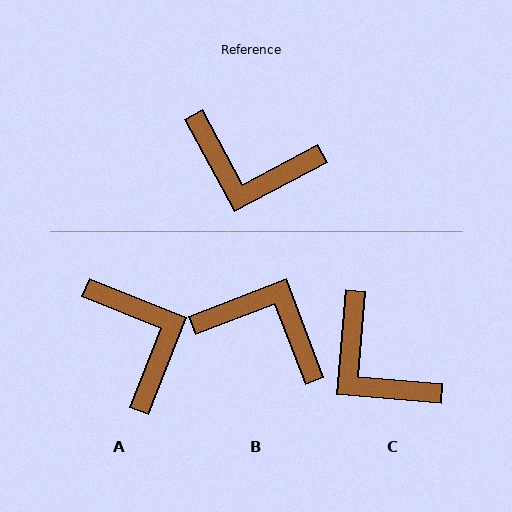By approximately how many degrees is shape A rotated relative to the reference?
Approximately 130 degrees counter-clockwise.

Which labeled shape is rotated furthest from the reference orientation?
B, about 173 degrees away.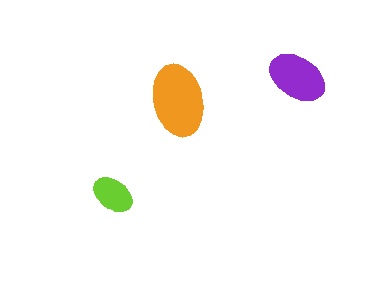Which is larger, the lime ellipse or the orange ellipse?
The orange one.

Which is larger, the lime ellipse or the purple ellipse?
The purple one.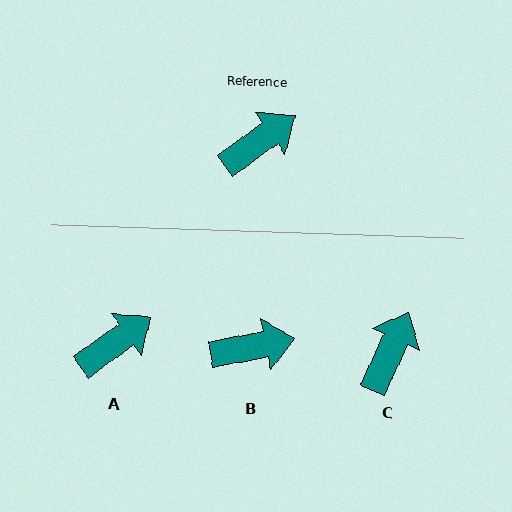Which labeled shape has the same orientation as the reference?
A.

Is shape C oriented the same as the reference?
No, it is off by about 29 degrees.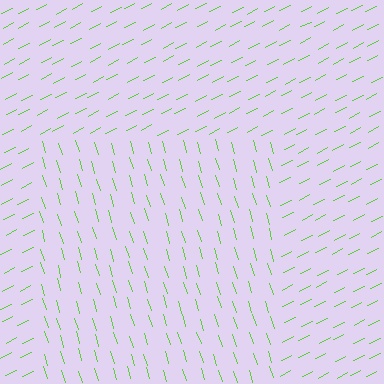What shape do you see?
I see a rectangle.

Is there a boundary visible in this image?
Yes, there is a texture boundary formed by a change in line orientation.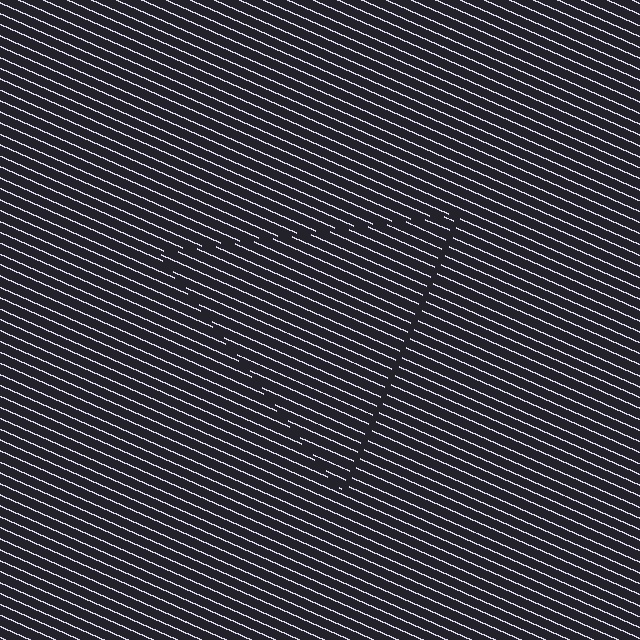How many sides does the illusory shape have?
3 sides — the line-ends trace a triangle.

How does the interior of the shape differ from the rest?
The interior of the shape contains the same grating, shifted by half a period — the contour is defined by the phase discontinuity where line-ends from the inner and outer gratings abut.